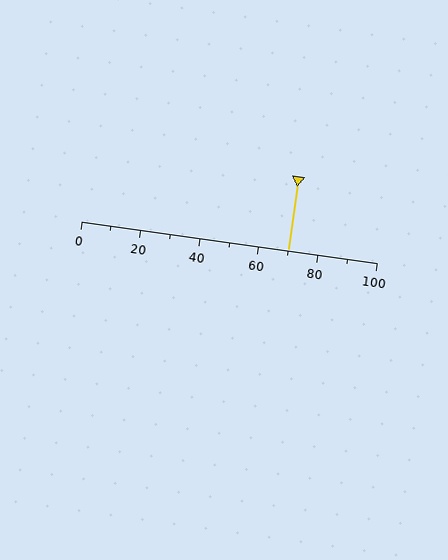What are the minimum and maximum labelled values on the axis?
The axis runs from 0 to 100.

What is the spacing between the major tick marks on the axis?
The major ticks are spaced 20 apart.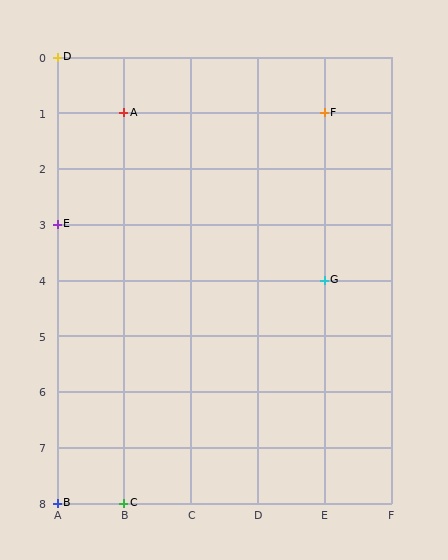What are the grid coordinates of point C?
Point C is at grid coordinates (B, 8).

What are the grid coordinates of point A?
Point A is at grid coordinates (B, 1).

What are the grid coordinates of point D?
Point D is at grid coordinates (A, 0).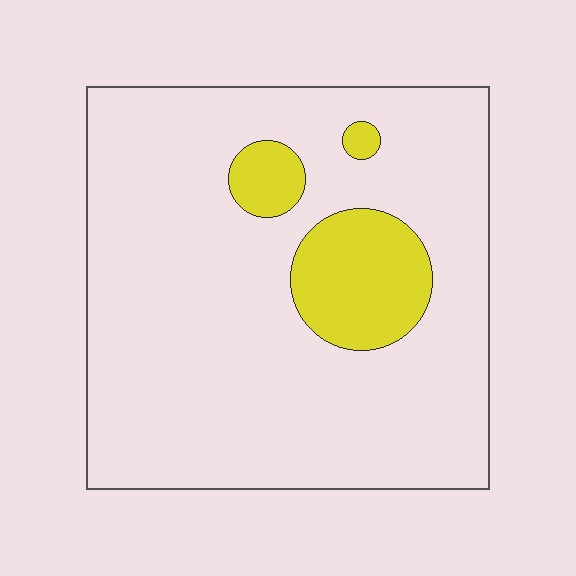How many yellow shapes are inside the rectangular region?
3.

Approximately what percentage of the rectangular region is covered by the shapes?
Approximately 15%.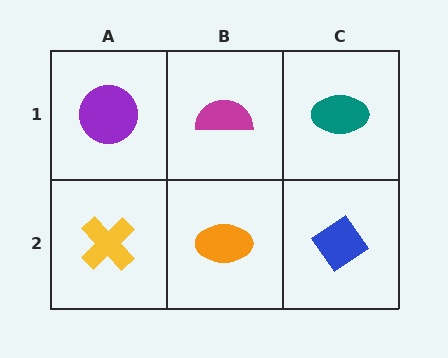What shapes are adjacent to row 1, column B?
An orange ellipse (row 2, column B), a purple circle (row 1, column A), a teal ellipse (row 1, column C).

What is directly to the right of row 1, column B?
A teal ellipse.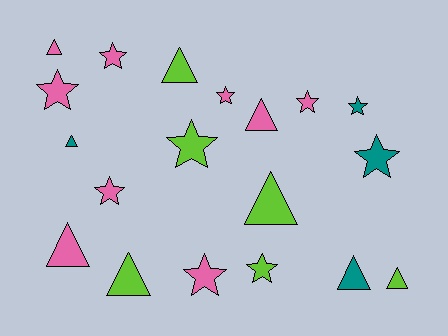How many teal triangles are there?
There are 2 teal triangles.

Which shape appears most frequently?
Star, with 10 objects.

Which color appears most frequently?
Pink, with 9 objects.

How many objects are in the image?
There are 19 objects.